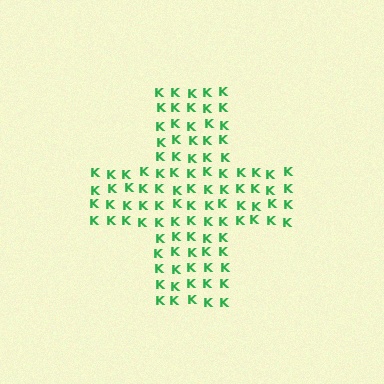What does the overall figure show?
The overall figure shows a cross.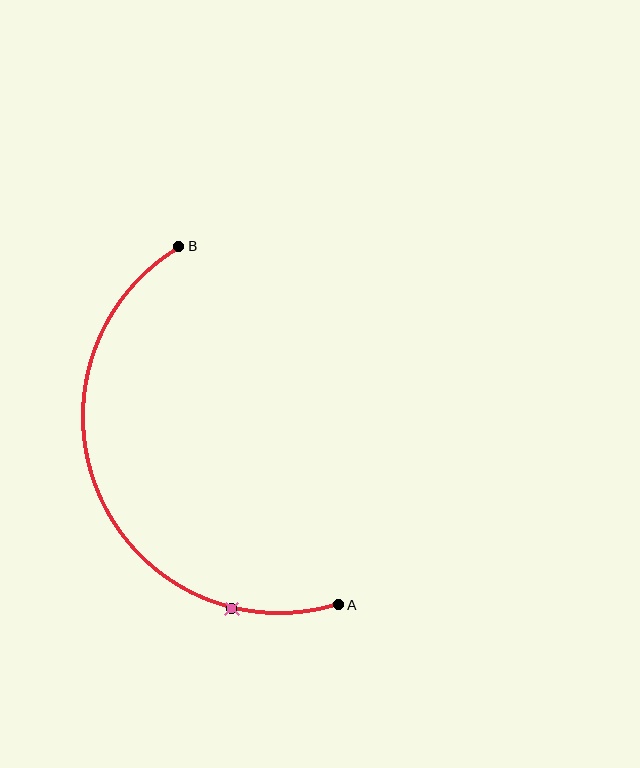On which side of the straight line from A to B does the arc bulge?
The arc bulges to the left of the straight line connecting A and B.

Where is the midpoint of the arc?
The arc midpoint is the point on the curve farthest from the straight line joining A and B. It sits to the left of that line.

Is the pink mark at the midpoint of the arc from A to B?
No. The pink mark lies on the arc but is closer to endpoint A. The arc midpoint would be at the point on the curve equidistant along the arc from both A and B.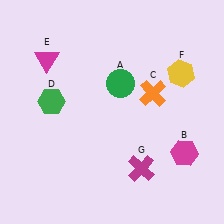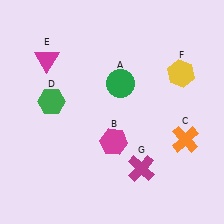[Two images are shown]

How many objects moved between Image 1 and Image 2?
2 objects moved between the two images.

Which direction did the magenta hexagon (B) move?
The magenta hexagon (B) moved left.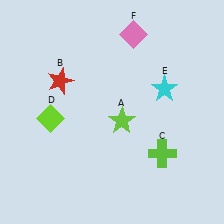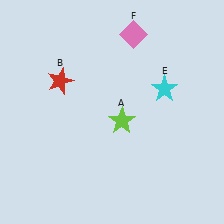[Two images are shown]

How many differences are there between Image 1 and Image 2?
There are 2 differences between the two images.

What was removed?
The lime diamond (D), the lime cross (C) were removed in Image 2.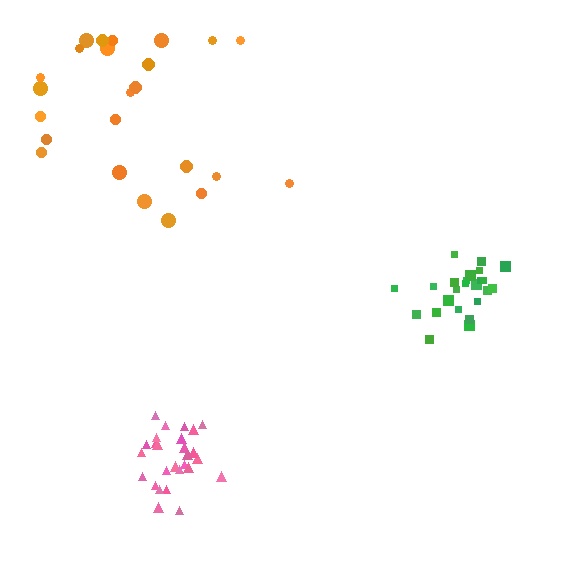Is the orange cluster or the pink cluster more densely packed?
Pink.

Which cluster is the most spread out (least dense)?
Orange.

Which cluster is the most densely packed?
Pink.